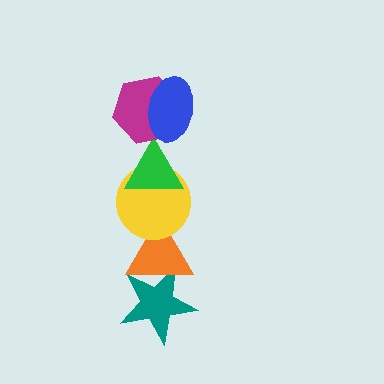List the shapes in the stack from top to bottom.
From top to bottom: the blue ellipse, the magenta hexagon, the green triangle, the yellow circle, the orange triangle, the teal star.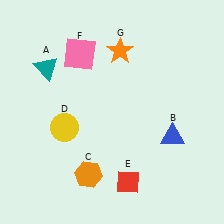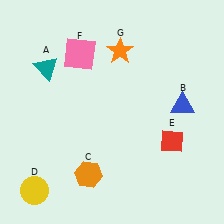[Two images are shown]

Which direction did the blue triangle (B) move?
The blue triangle (B) moved up.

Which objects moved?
The objects that moved are: the blue triangle (B), the yellow circle (D), the red diamond (E).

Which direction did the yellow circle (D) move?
The yellow circle (D) moved down.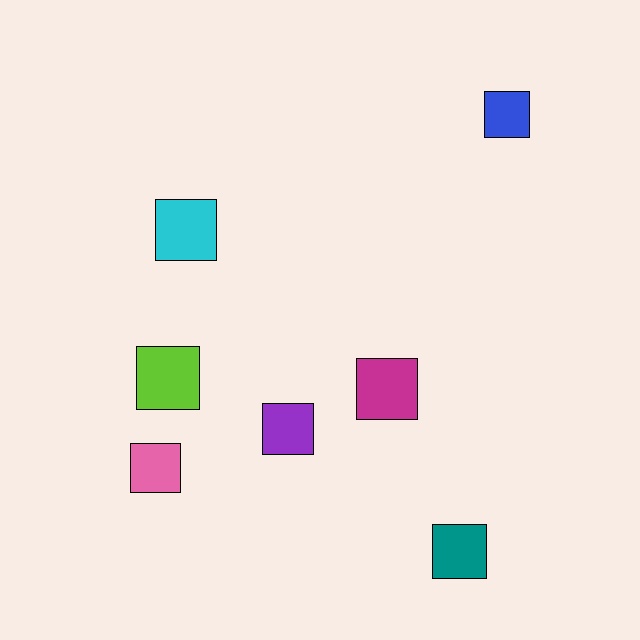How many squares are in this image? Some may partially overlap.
There are 7 squares.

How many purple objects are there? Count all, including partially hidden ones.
There is 1 purple object.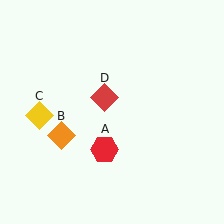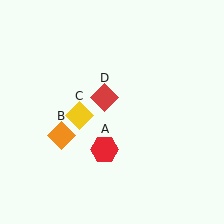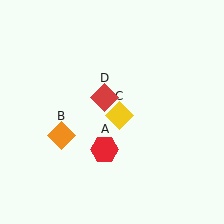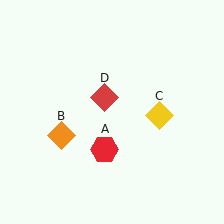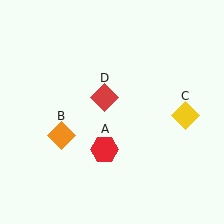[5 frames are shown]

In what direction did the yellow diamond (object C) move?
The yellow diamond (object C) moved right.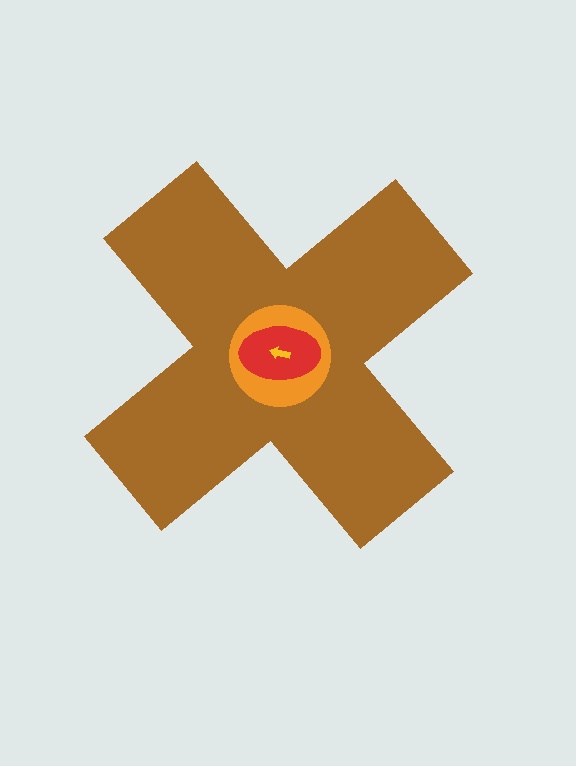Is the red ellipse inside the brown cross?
Yes.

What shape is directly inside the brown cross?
The orange circle.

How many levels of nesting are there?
4.